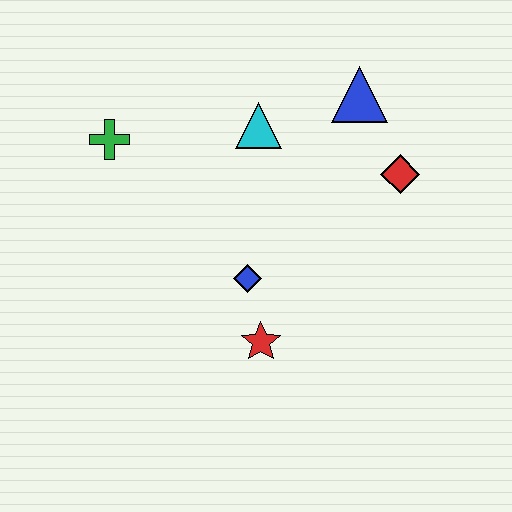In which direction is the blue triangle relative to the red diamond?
The blue triangle is above the red diamond.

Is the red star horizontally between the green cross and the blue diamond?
No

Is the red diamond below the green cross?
Yes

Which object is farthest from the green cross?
The red diamond is farthest from the green cross.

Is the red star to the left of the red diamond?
Yes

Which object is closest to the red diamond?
The blue triangle is closest to the red diamond.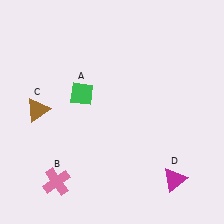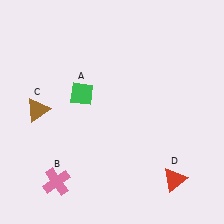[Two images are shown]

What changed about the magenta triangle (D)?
In Image 1, D is magenta. In Image 2, it changed to red.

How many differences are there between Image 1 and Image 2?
There is 1 difference between the two images.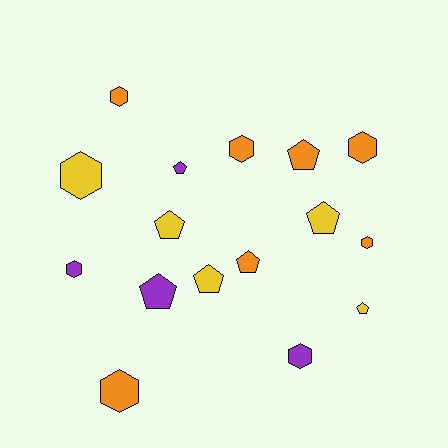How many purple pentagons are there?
There are 2 purple pentagons.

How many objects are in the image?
There are 16 objects.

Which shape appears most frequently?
Pentagon, with 8 objects.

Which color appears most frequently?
Orange, with 7 objects.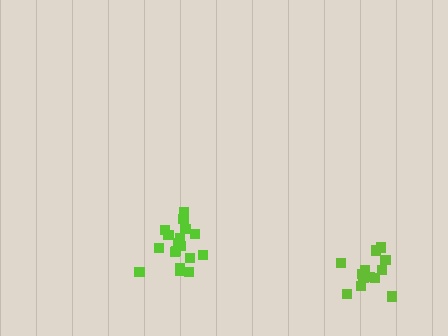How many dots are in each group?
Group 1: 18 dots, Group 2: 13 dots (31 total).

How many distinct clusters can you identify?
There are 2 distinct clusters.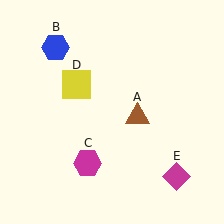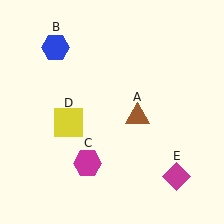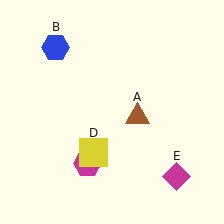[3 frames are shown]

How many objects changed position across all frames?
1 object changed position: yellow square (object D).